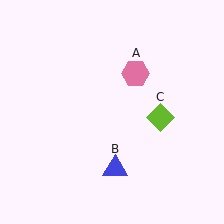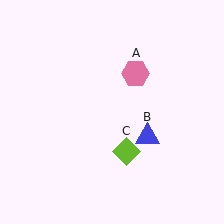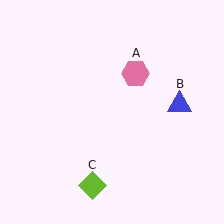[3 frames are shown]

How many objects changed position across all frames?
2 objects changed position: blue triangle (object B), lime diamond (object C).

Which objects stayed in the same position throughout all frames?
Pink hexagon (object A) remained stationary.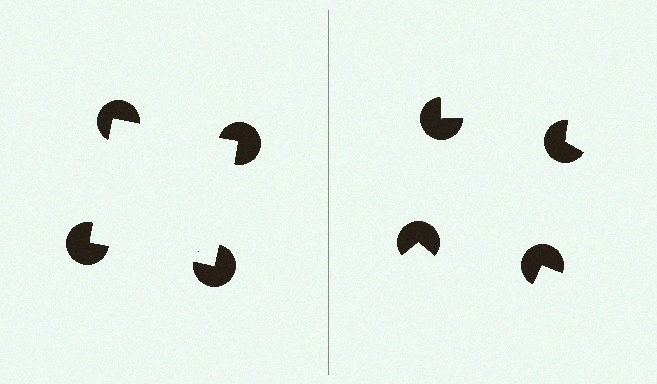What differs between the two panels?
The pac-man discs are positioned identically on both sides; only the wedge orientations differ. On the left they align to a square; on the right they are misaligned.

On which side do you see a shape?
An illusory square appears on the left side. On the right side the wedge cuts are rotated, so no coherent shape forms.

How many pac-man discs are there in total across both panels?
8 — 4 on each side.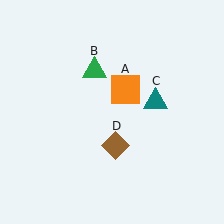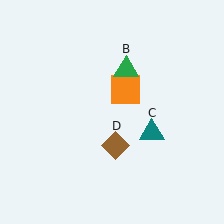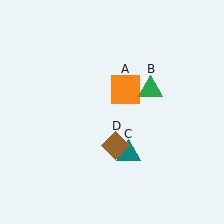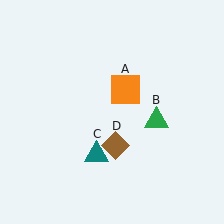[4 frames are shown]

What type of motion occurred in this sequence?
The green triangle (object B), teal triangle (object C) rotated clockwise around the center of the scene.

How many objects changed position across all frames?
2 objects changed position: green triangle (object B), teal triangle (object C).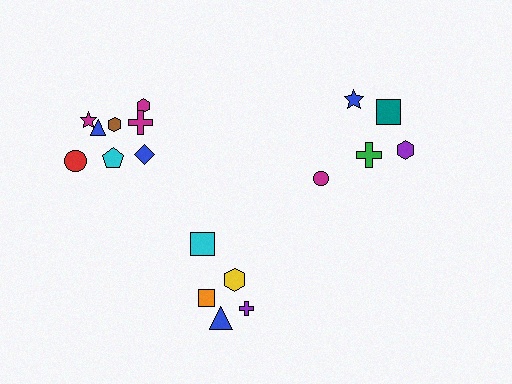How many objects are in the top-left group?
There are 8 objects.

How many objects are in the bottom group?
There are 5 objects.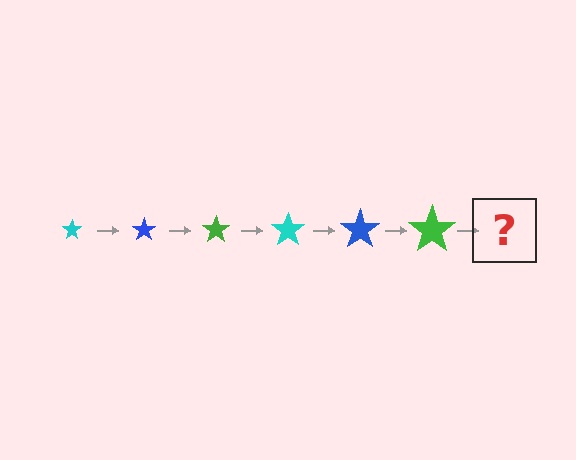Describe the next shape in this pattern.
It should be a cyan star, larger than the previous one.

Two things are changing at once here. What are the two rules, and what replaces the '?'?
The two rules are that the star grows larger each step and the color cycles through cyan, blue, and green. The '?' should be a cyan star, larger than the previous one.